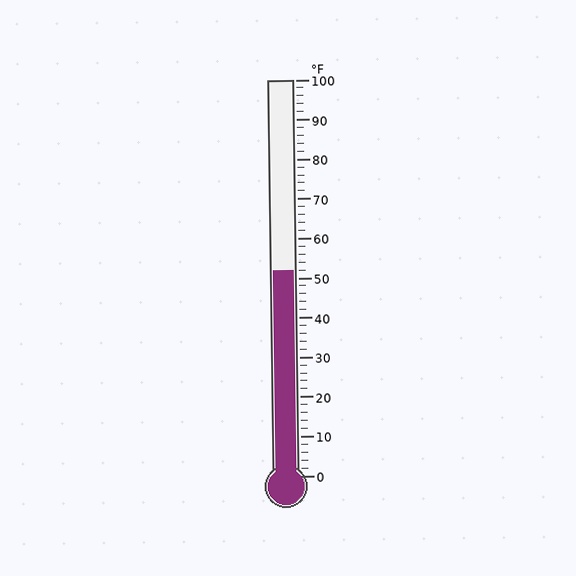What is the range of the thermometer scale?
The thermometer scale ranges from 0°F to 100°F.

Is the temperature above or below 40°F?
The temperature is above 40°F.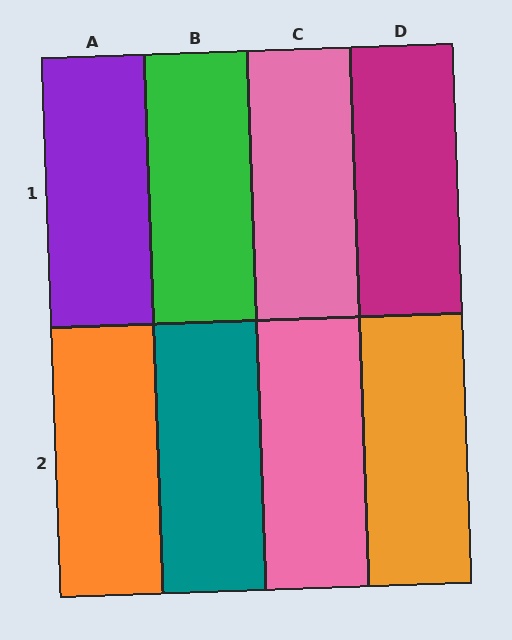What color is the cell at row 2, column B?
Teal.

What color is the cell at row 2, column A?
Orange.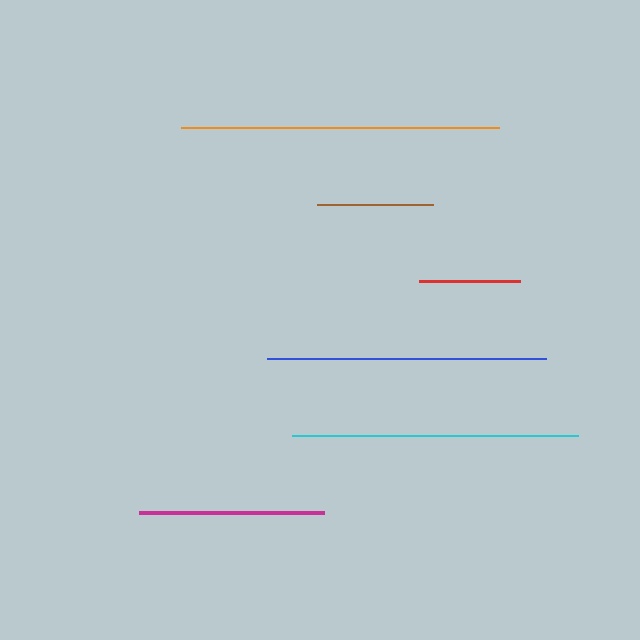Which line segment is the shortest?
The red line is the shortest at approximately 100 pixels.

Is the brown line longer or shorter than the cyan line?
The cyan line is longer than the brown line.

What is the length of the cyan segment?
The cyan segment is approximately 286 pixels long.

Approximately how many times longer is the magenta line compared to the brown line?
The magenta line is approximately 1.6 times the length of the brown line.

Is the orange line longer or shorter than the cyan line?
The orange line is longer than the cyan line.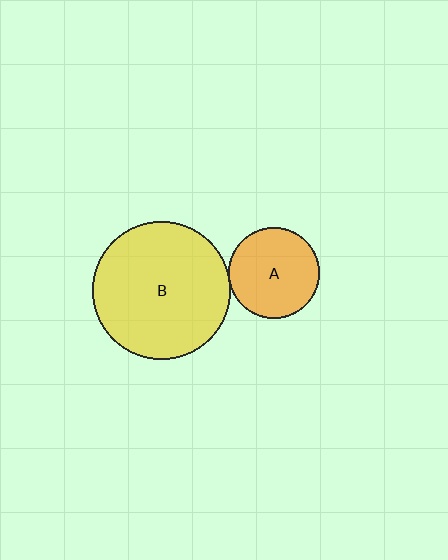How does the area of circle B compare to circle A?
Approximately 2.3 times.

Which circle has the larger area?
Circle B (yellow).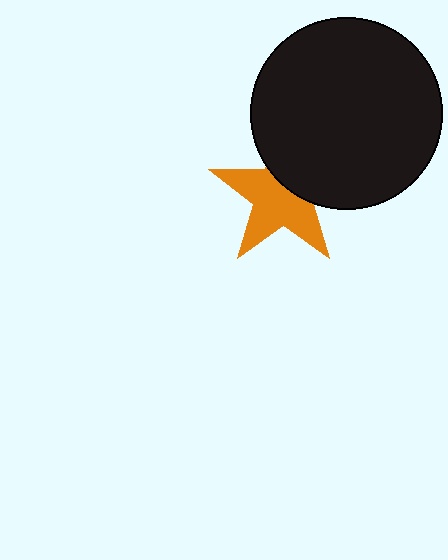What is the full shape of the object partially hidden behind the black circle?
The partially hidden object is an orange star.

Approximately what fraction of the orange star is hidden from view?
Roughly 38% of the orange star is hidden behind the black circle.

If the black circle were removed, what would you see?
You would see the complete orange star.